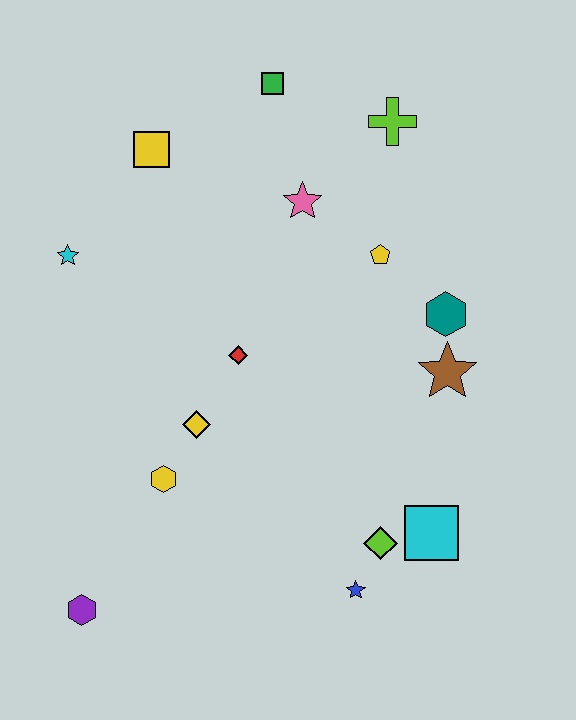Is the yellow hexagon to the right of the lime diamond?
No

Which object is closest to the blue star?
The lime diamond is closest to the blue star.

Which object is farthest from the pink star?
The purple hexagon is farthest from the pink star.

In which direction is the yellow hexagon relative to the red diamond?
The yellow hexagon is below the red diamond.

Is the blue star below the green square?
Yes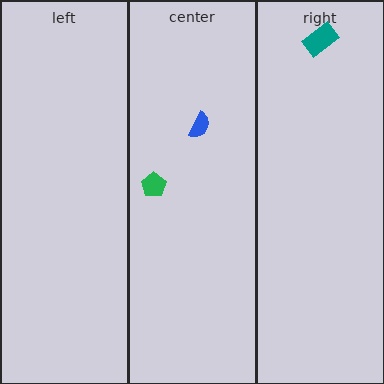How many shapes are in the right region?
1.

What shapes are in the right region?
The teal rectangle.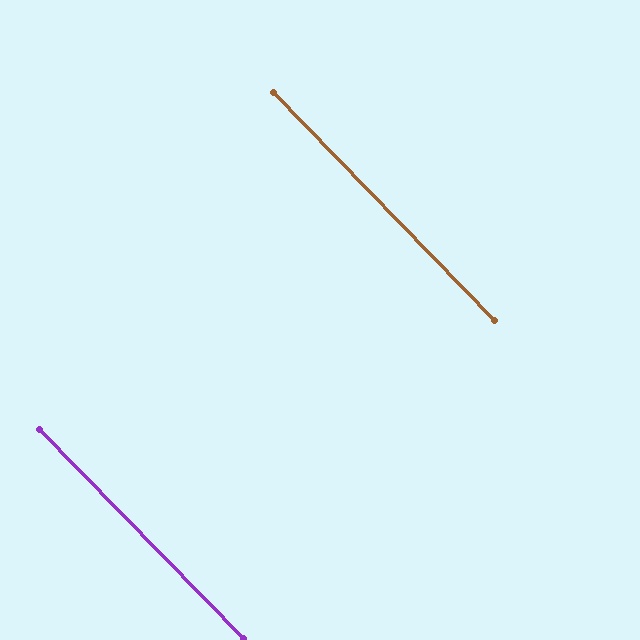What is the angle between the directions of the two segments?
Approximately 0 degrees.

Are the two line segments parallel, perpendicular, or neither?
Parallel — their directions differ by only 0.1°.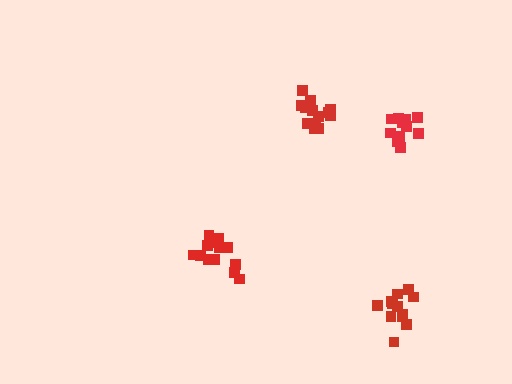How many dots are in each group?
Group 1: 13 dots, Group 2: 11 dots, Group 3: 14 dots, Group 4: 12 dots (50 total).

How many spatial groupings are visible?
There are 4 spatial groupings.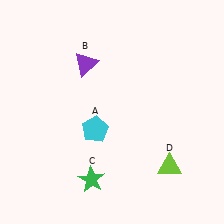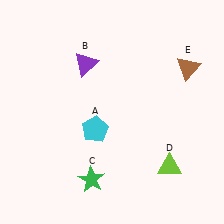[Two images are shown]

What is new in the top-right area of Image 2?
A brown triangle (E) was added in the top-right area of Image 2.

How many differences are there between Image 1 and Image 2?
There is 1 difference between the two images.